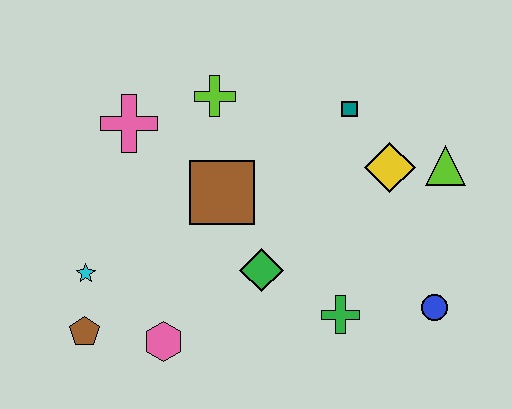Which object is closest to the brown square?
The green diamond is closest to the brown square.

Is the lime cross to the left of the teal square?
Yes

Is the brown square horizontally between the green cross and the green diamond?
No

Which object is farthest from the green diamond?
The lime triangle is farthest from the green diamond.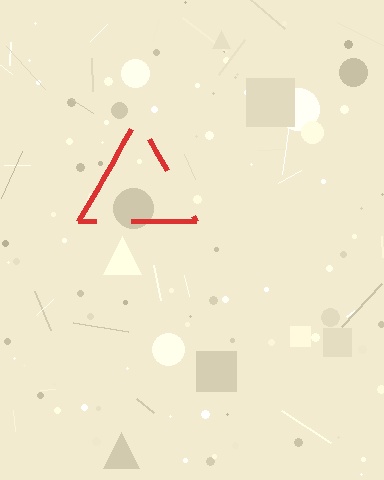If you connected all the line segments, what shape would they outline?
They would outline a triangle.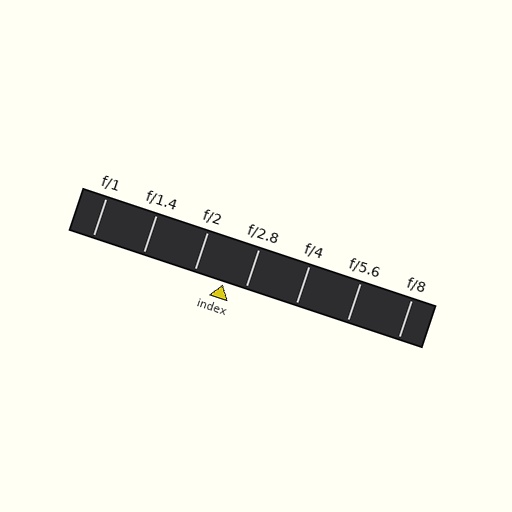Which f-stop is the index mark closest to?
The index mark is closest to f/2.8.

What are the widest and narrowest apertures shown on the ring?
The widest aperture shown is f/1 and the narrowest is f/8.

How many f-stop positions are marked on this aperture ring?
There are 7 f-stop positions marked.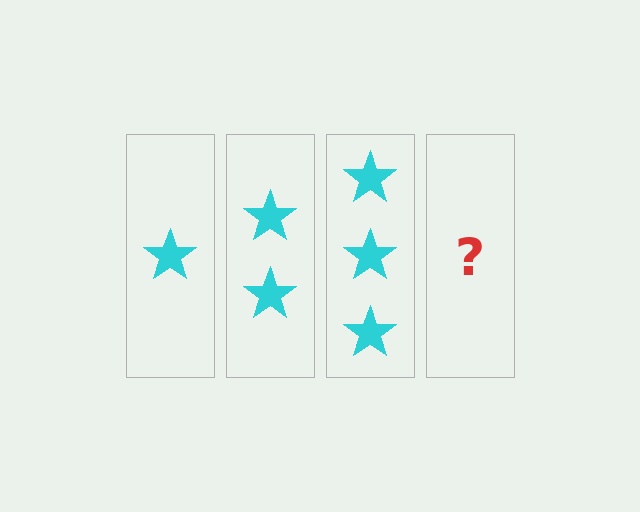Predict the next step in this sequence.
The next step is 4 stars.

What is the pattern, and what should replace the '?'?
The pattern is that each step adds one more star. The '?' should be 4 stars.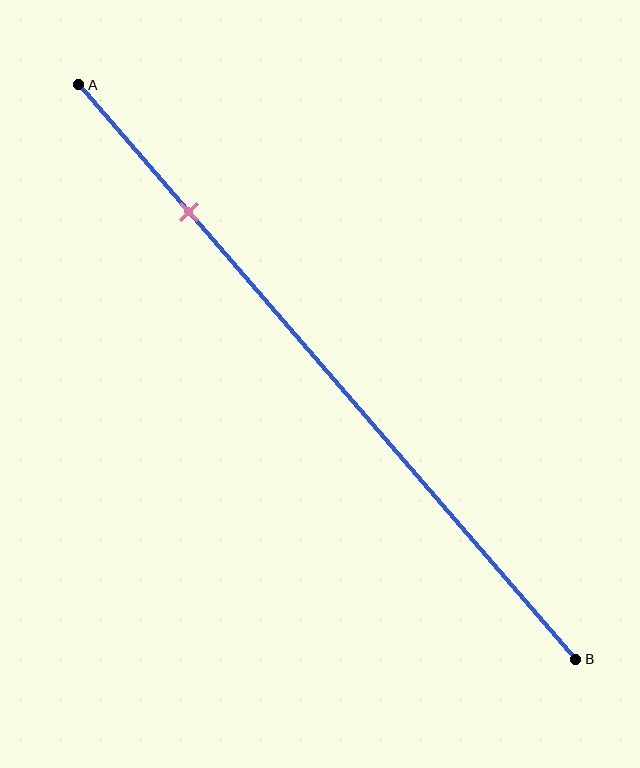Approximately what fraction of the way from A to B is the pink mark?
The pink mark is approximately 20% of the way from A to B.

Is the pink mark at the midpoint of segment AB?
No, the mark is at about 20% from A, not at the 50% midpoint.